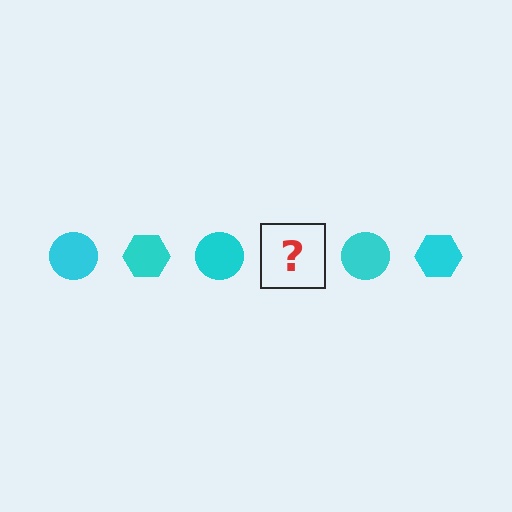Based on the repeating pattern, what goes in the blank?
The blank should be a cyan hexagon.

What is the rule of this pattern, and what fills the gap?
The rule is that the pattern cycles through circle, hexagon shapes in cyan. The gap should be filled with a cyan hexagon.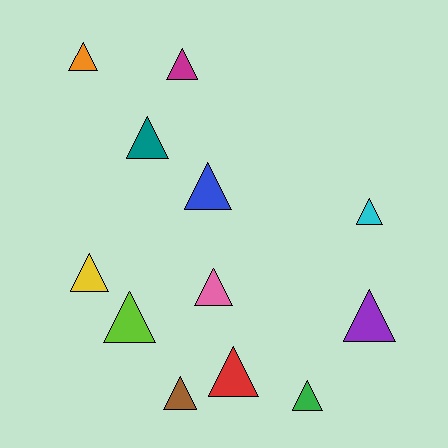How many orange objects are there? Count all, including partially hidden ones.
There is 1 orange object.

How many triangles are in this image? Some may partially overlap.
There are 12 triangles.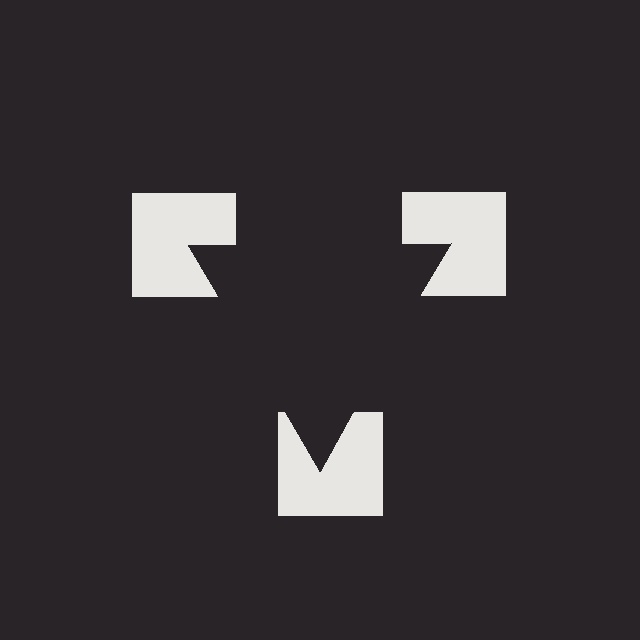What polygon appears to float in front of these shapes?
An illusory triangle — its edges are inferred from the aligned wedge cuts in the notched squares, not physically drawn.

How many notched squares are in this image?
There are 3 — one at each vertex of the illusory triangle.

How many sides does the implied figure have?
3 sides.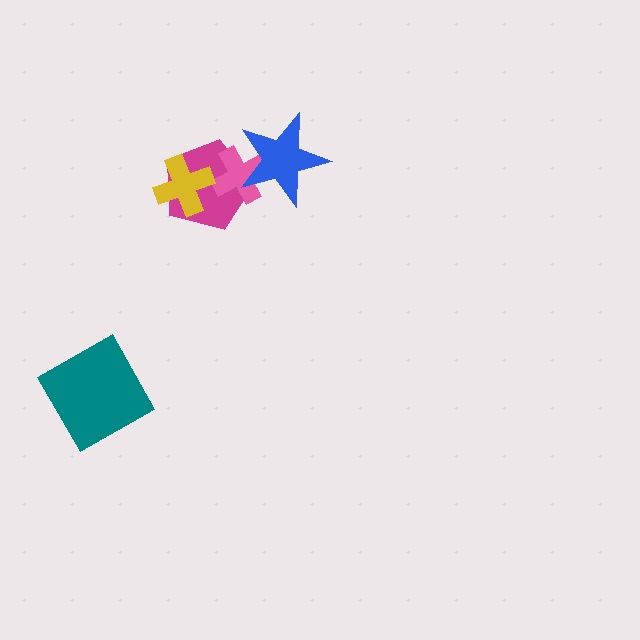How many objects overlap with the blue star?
2 objects overlap with the blue star.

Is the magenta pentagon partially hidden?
Yes, it is partially covered by another shape.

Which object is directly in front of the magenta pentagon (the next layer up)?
The pink cross is directly in front of the magenta pentagon.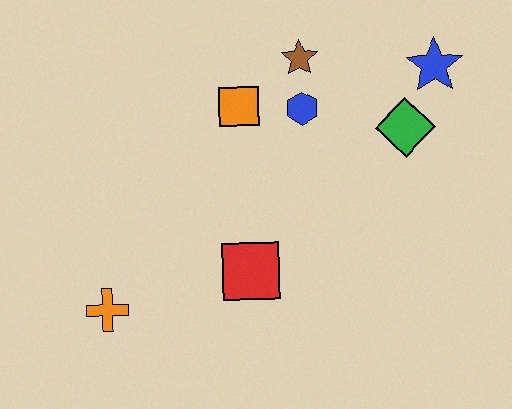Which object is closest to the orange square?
The blue hexagon is closest to the orange square.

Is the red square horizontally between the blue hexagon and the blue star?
No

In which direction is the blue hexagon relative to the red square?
The blue hexagon is above the red square.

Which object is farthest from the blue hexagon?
The orange cross is farthest from the blue hexagon.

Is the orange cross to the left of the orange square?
Yes